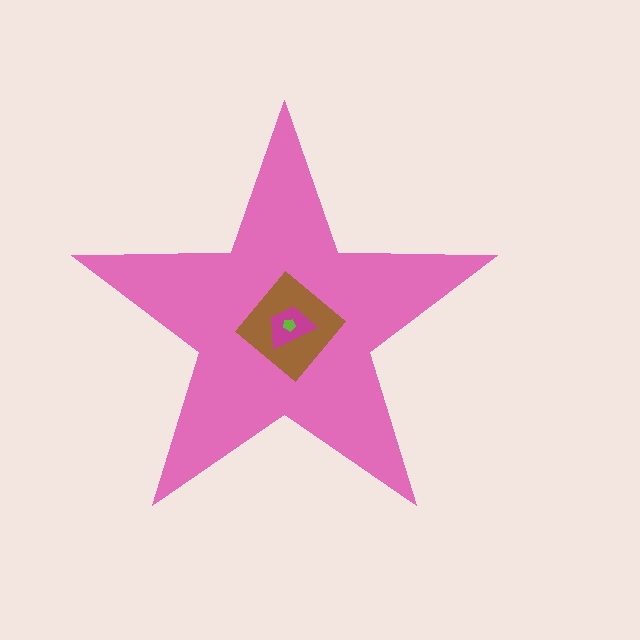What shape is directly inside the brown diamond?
The magenta trapezoid.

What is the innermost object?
The lime pentagon.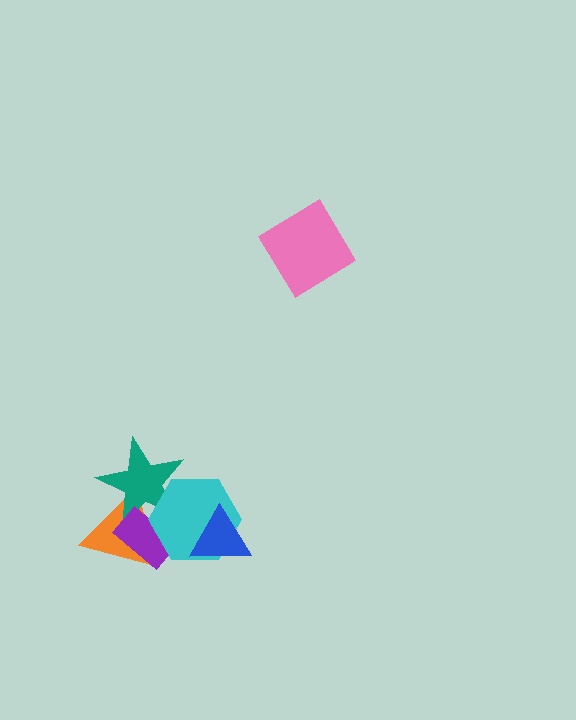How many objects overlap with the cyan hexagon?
4 objects overlap with the cyan hexagon.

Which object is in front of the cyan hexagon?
The blue triangle is in front of the cyan hexagon.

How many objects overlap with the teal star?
3 objects overlap with the teal star.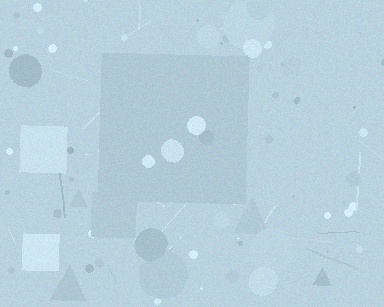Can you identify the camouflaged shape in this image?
The camouflaged shape is a square.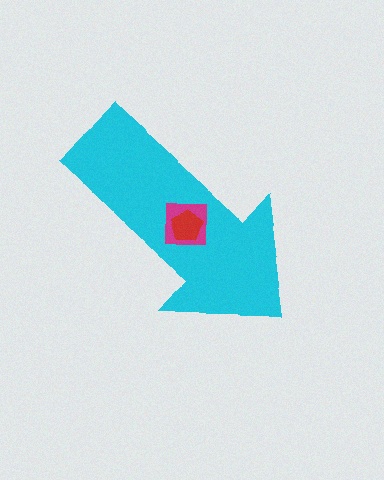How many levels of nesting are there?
3.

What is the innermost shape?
The red pentagon.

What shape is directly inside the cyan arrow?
The magenta square.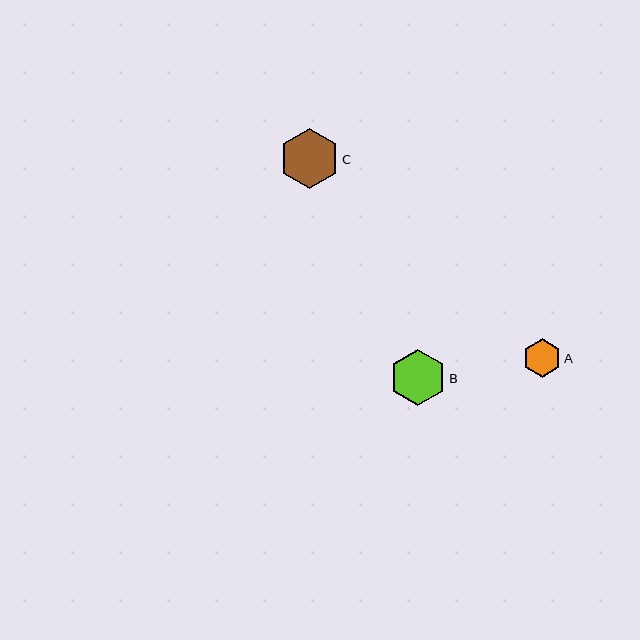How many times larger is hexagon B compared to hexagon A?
Hexagon B is approximately 1.5 times the size of hexagon A.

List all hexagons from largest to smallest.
From largest to smallest: C, B, A.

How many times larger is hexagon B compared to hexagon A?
Hexagon B is approximately 1.5 times the size of hexagon A.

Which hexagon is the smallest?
Hexagon A is the smallest with a size of approximately 39 pixels.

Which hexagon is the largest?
Hexagon C is the largest with a size of approximately 60 pixels.